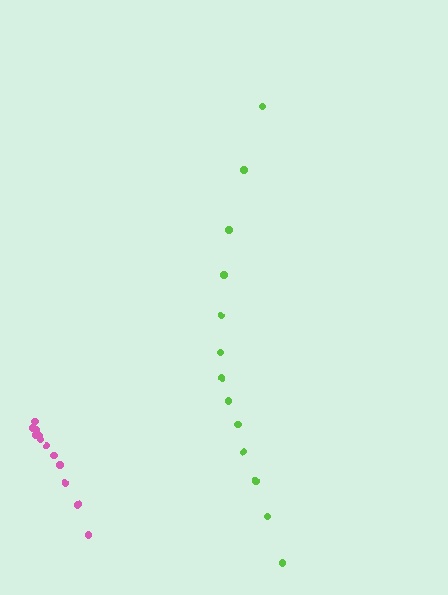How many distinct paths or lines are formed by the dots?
There are 2 distinct paths.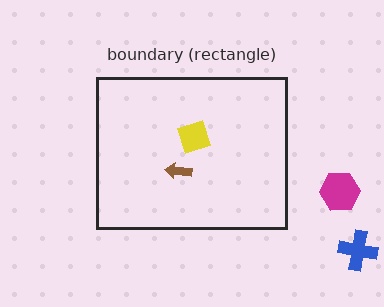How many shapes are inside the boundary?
2 inside, 2 outside.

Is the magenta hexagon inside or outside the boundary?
Outside.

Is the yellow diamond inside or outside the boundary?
Inside.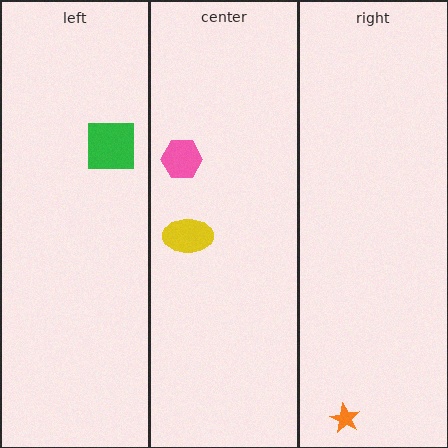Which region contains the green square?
The left region.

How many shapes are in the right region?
1.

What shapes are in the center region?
The pink hexagon, the yellow ellipse.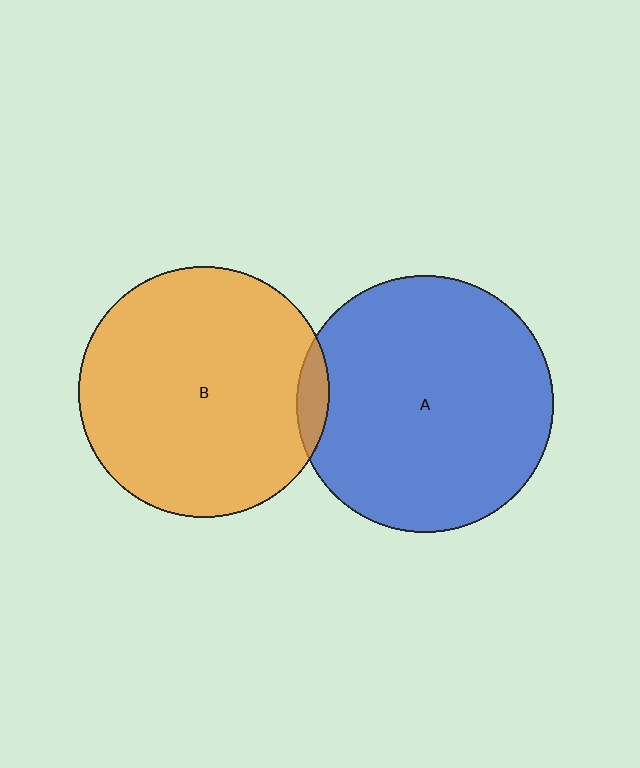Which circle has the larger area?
Circle A (blue).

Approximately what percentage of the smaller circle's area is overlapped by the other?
Approximately 5%.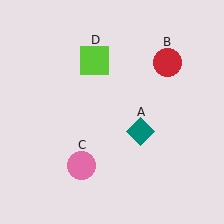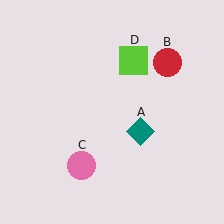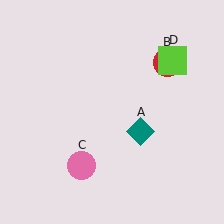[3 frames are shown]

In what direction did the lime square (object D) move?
The lime square (object D) moved right.